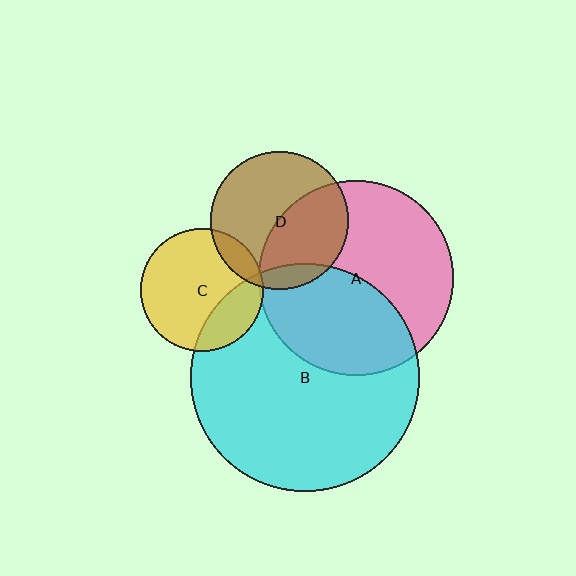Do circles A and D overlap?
Yes.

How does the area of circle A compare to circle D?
Approximately 2.0 times.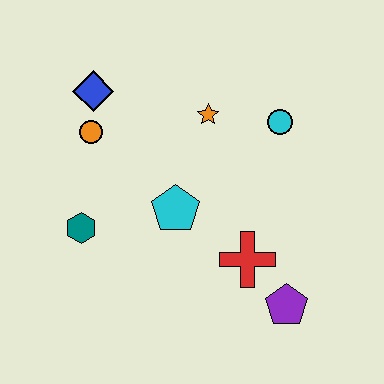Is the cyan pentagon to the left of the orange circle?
No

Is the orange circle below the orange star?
Yes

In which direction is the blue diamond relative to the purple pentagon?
The blue diamond is above the purple pentagon.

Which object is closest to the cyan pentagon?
The red cross is closest to the cyan pentagon.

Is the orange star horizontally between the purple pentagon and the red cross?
No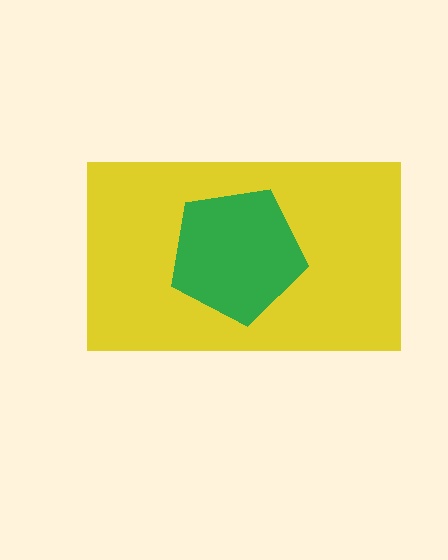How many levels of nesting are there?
2.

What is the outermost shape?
The yellow rectangle.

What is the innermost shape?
The green pentagon.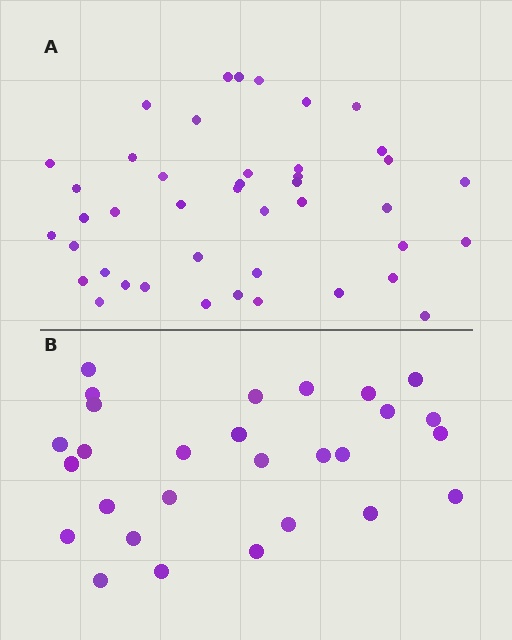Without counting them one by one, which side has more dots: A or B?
Region A (the top region) has more dots.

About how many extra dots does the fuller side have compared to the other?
Region A has approximately 15 more dots than region B.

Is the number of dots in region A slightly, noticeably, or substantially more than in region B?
Region A has substantially more. The ratio is roughly 1.5 to 1.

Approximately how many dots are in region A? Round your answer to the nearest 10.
About 40 dots. (The exact count is 43, which rounds to 40.)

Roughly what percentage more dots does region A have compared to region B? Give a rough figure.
About 55% more.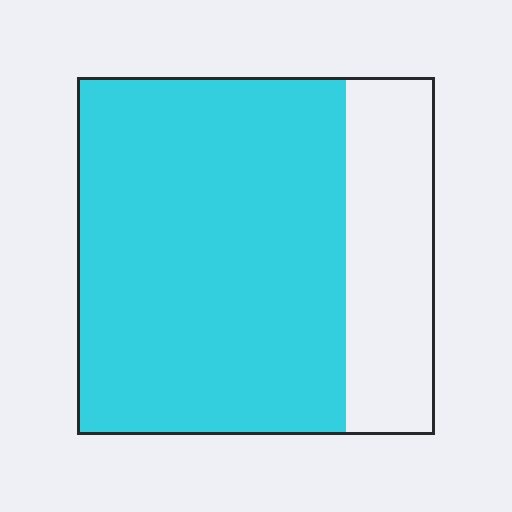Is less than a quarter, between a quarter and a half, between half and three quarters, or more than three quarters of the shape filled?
More than three quarters.